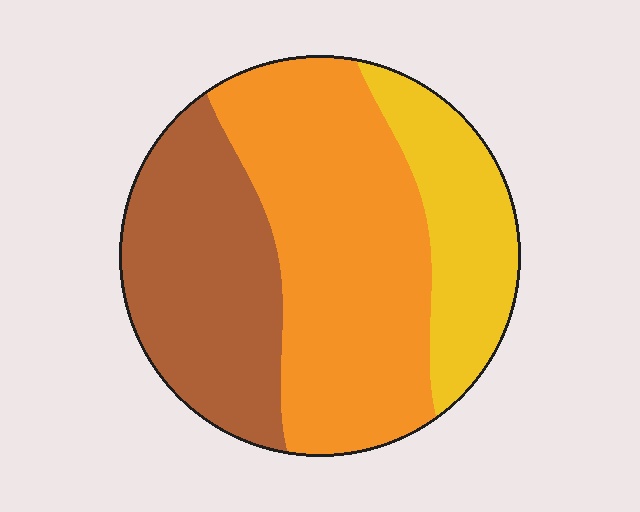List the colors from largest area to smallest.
From largest to smallest: orange, brown, yellow.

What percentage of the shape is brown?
Brown covers around 30% of the shape.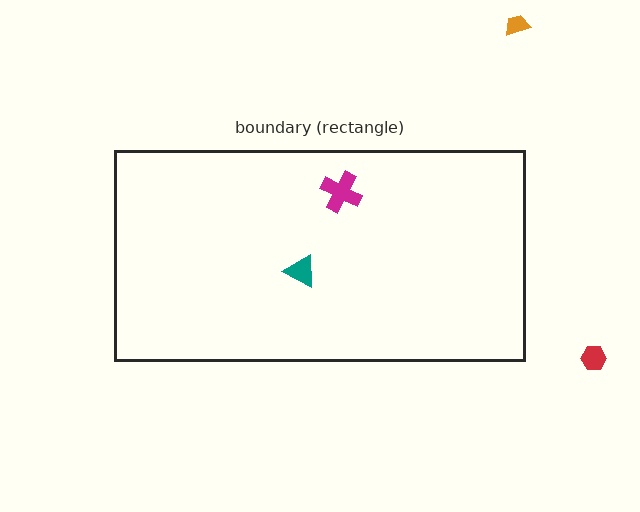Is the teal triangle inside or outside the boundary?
Inside.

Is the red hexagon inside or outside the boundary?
Outside.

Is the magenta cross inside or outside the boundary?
Inside.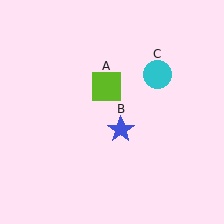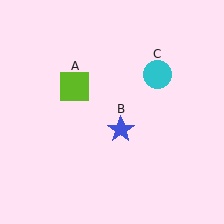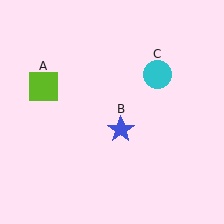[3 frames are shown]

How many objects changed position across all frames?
1 object changed position: lime square (object A).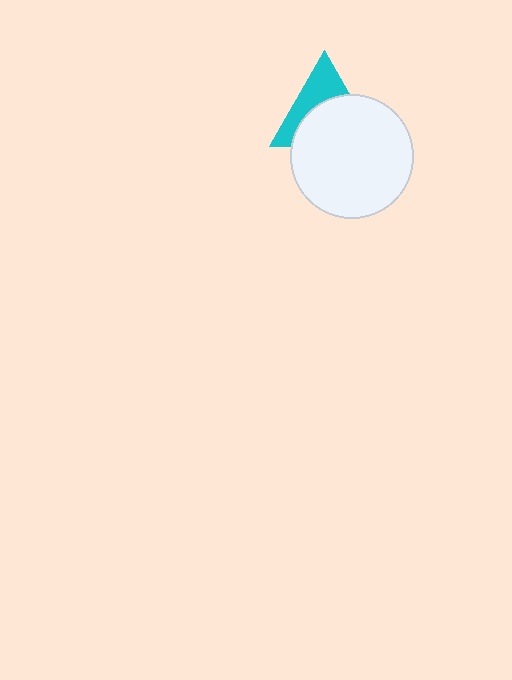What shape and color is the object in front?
The object in front is a white circle.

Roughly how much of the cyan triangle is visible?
A small part of it is visible (roughly 42%).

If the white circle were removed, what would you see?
You would see the complete cyan triangle.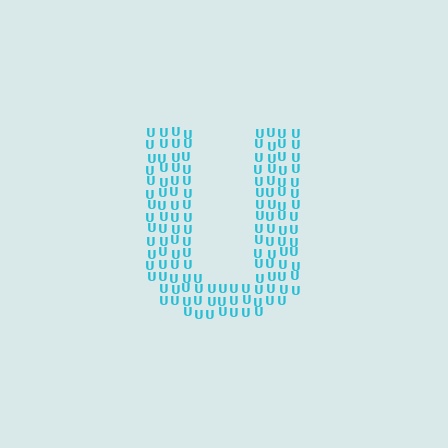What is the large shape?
The large shape is the letter U.